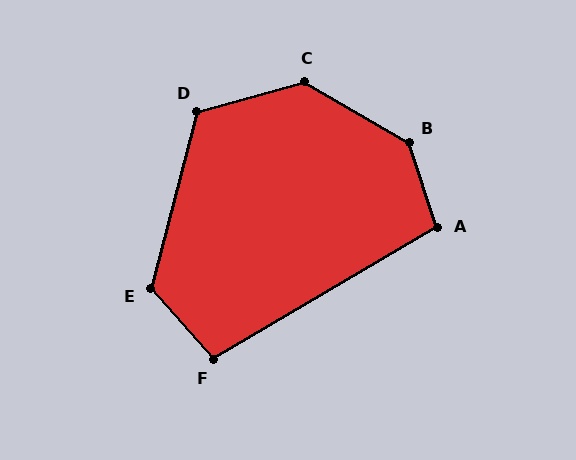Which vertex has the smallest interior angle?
F, at approximately 101 degrees.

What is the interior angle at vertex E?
Approximately 124 degrees (obtuse).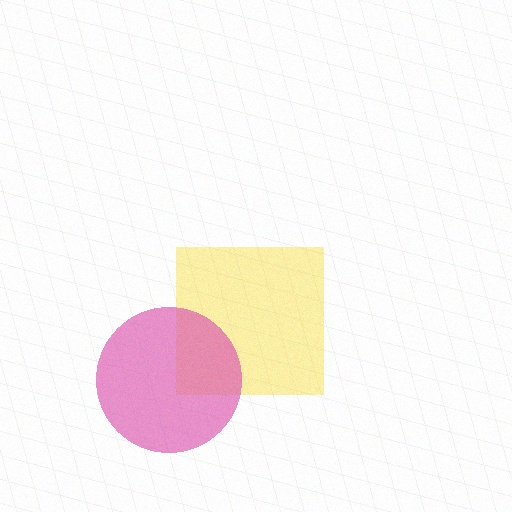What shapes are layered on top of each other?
The layered shapes are: a yellow square, a pink circle.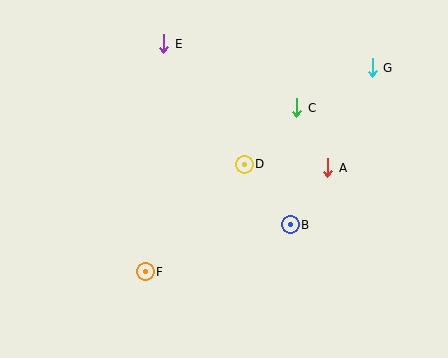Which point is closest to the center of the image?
Point D at (244, 164) is closest to the center.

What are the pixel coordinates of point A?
Point A is at (328, 168).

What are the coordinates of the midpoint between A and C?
The midpoint between A and C is at (312, 138).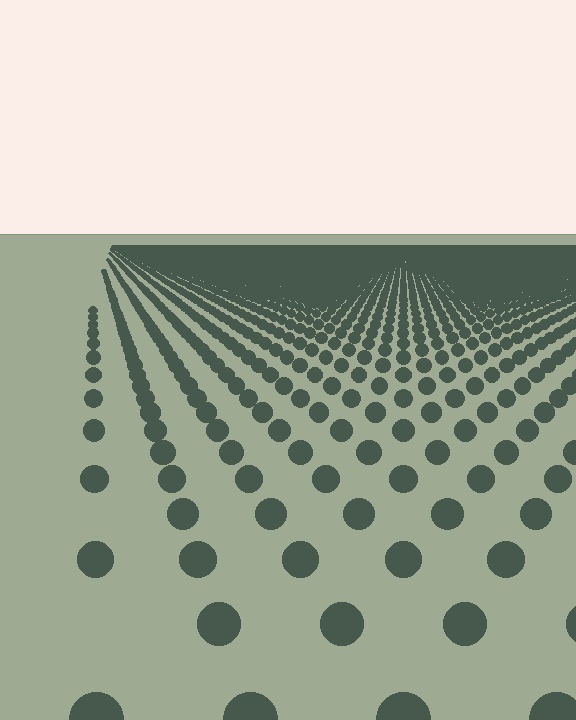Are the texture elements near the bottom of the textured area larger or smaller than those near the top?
Larger. Near the bottom, elements are closer to the viewer and appear at a bigger on-screen size.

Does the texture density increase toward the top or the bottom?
Density increases toward the top.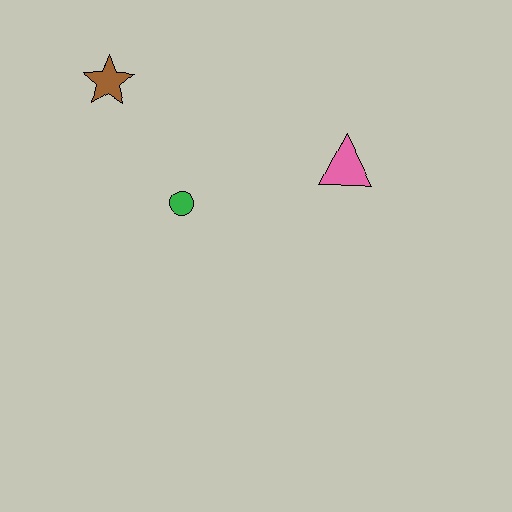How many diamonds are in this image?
There are no diamonds.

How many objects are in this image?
There are 3 objects.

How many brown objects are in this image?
There is 1 brown object.